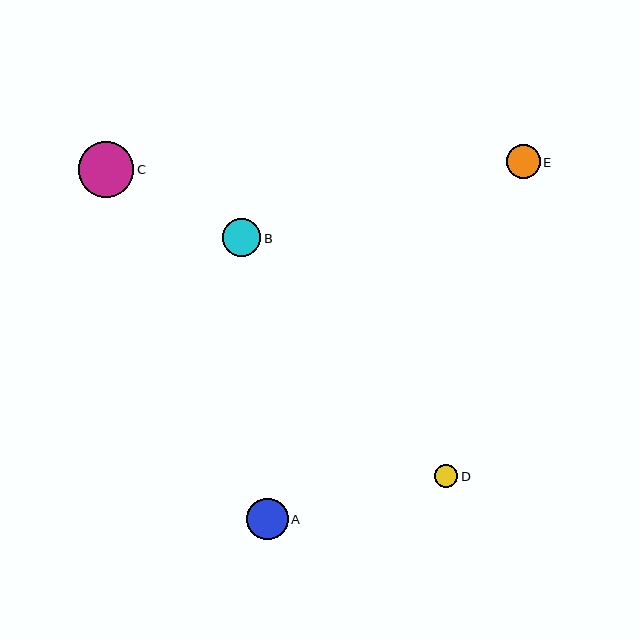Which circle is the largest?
Circle C is the largest with a size of approximately 56 pixels.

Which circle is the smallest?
Circle D is the smallest with a size of approximately 24 pixels.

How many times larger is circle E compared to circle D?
Circle E is approximately 1.4 times the size of circle D.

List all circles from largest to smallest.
From largest to smallest: C, A, B, E, D.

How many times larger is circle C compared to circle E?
Circle C is approximately 1.7 times the size of circle E.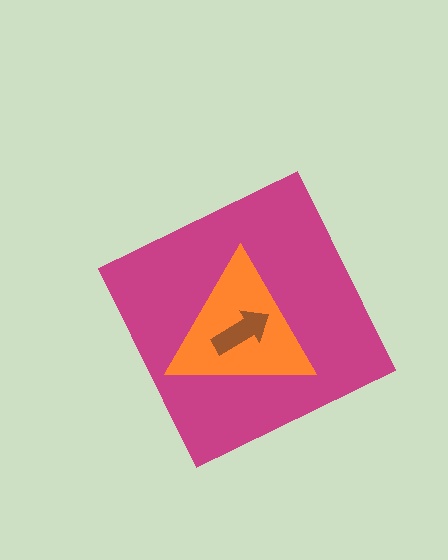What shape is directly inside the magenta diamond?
The orange triangle.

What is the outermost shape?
The magenta diamond.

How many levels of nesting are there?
3.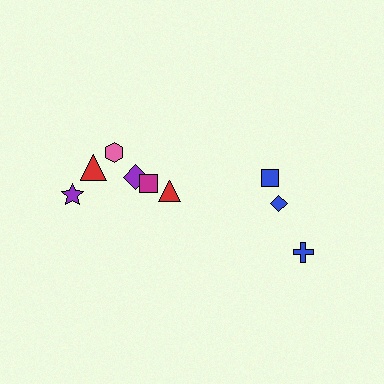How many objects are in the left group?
There are 6 objects.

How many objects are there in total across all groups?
There are 9 objects.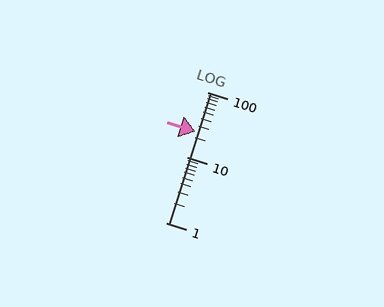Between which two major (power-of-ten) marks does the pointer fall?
The pointer is between 10 and 100.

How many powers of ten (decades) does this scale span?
The scale spans 2 decades, from 1 to 100.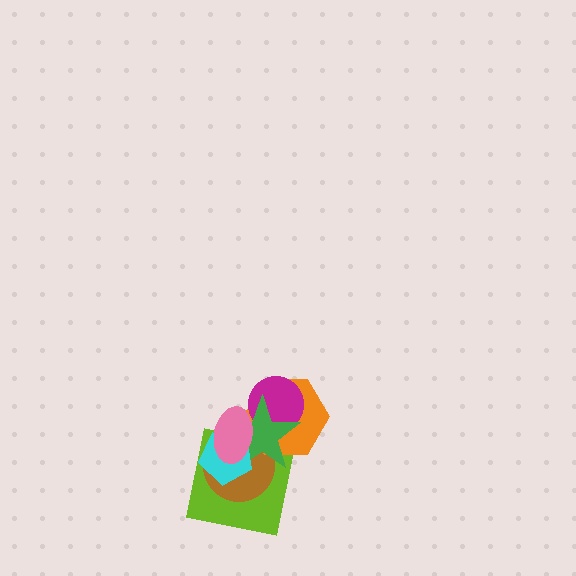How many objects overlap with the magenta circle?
2 objects overlap with the magenta circle.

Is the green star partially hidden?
Yes, it is partially covered by another shape.